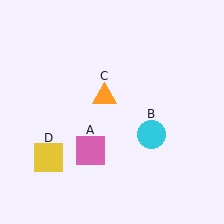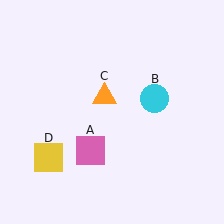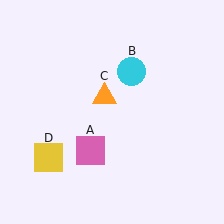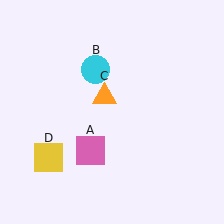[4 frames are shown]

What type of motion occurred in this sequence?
The cyan circle (object B) rotated counterclockwise around the center of the scene.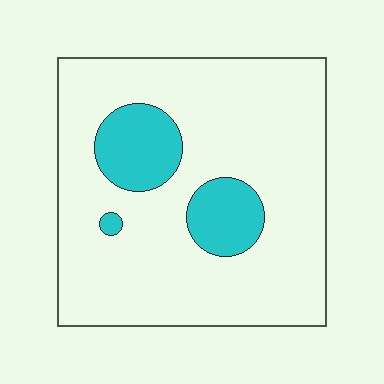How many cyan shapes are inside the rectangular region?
3.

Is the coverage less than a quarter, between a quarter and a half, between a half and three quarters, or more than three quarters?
Less than a quarter.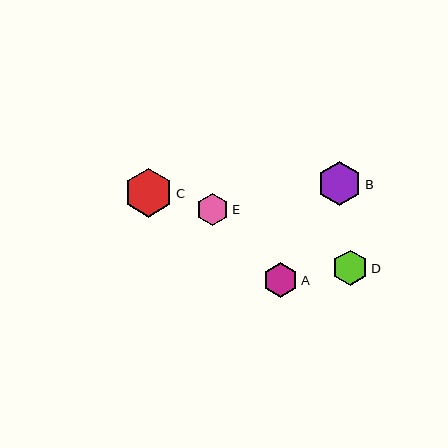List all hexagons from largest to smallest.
From largest to smallest: C, B, D, A, E.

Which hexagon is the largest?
Hexagon C is the largest with a size of approximately 49 pixels.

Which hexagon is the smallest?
Hexagon E is the smallest with a size of approximately 33 pixels.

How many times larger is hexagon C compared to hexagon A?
Hexagon C is approximately 1.4 times the size of hexagon A.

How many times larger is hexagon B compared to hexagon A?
Hexagon B is approximately 1.3 times the size of hexagon A.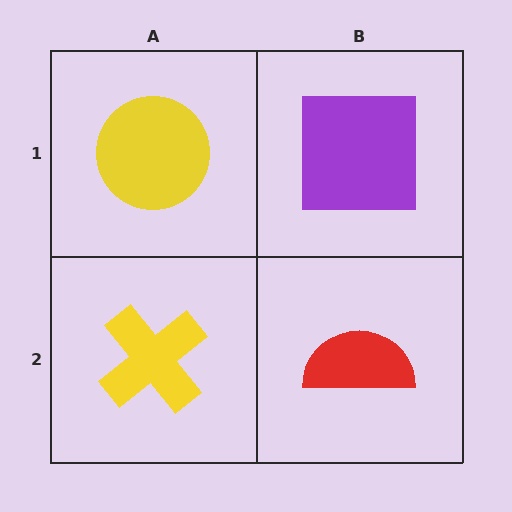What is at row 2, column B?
A red semicircle.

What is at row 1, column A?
A yellow circle.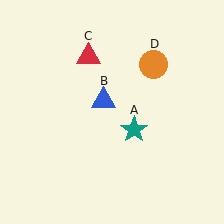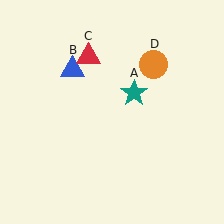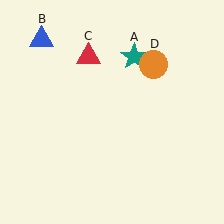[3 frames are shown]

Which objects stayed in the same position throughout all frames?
Red triangle (object C) and orange circle (object D) remained stationary.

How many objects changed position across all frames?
2 objects changed position: teal star (object A), blue triangle (object B).